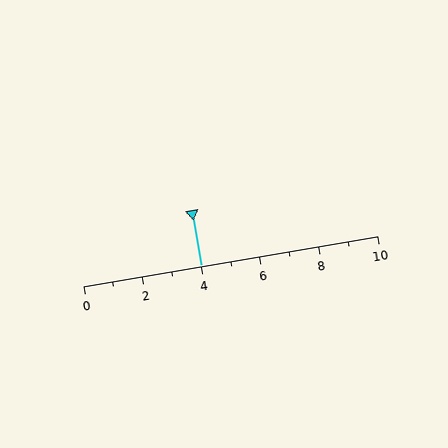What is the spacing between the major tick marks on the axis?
The major ticks are spaced 2 apart.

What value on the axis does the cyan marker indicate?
The marker indicates approximately 4.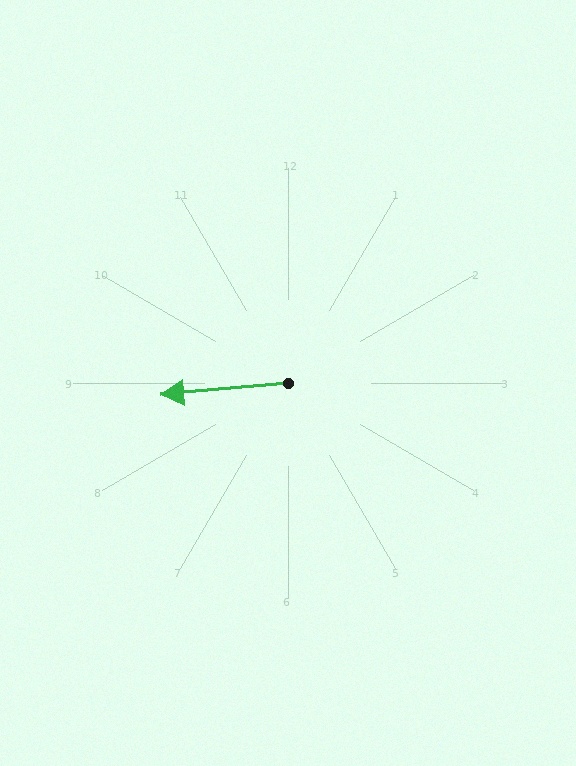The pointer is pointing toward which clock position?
Roughly 9 o'clock.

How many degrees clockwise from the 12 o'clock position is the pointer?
Approximately 265 degrees.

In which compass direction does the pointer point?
West.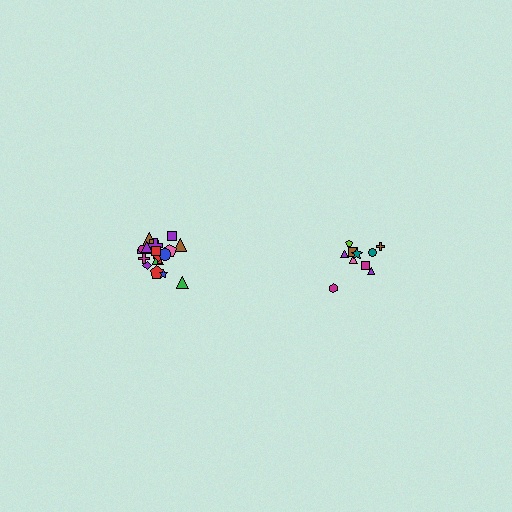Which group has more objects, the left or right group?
The left group.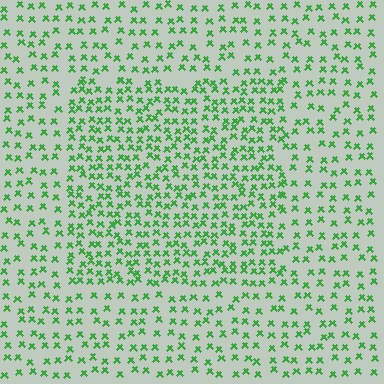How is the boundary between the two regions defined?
The boundary is defined by a change in element density (approximately 1.7x ratio). All elements are the same color, size, and shape.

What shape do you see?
I see a rectangle.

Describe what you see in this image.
The image contains small green elements arranged at two different densities. A rectangle-shaped region is visible where the elements are more densely packed than the surrounding area.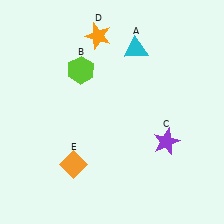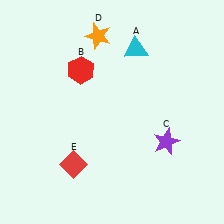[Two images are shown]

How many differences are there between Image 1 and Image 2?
There are 2 differences between the two images.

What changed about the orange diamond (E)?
In Image 1, E is orange. In Image 2, it changed to red.